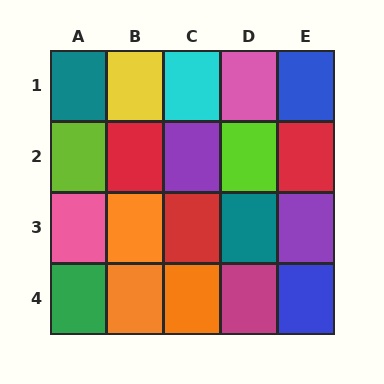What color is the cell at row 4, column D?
Magenta.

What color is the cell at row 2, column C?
Purple.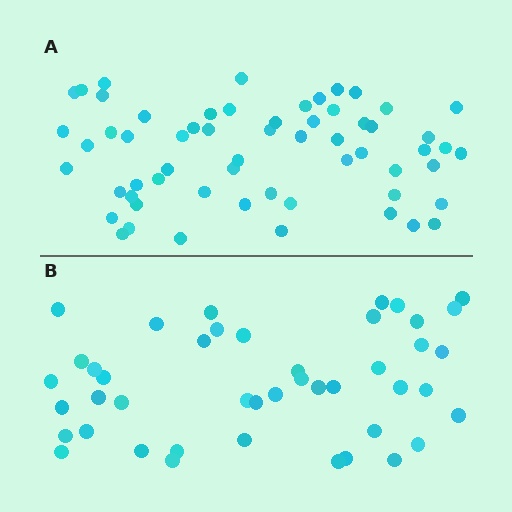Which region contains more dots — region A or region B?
Region A (the top region) has more dots.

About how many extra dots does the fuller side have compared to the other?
Region A has approximately 15 more dots than region B.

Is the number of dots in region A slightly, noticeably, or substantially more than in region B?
Region A has noticeably more, but not dramatically so. The ratio is roughly 1.4 to 1.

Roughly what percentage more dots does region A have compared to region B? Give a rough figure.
About 35% more.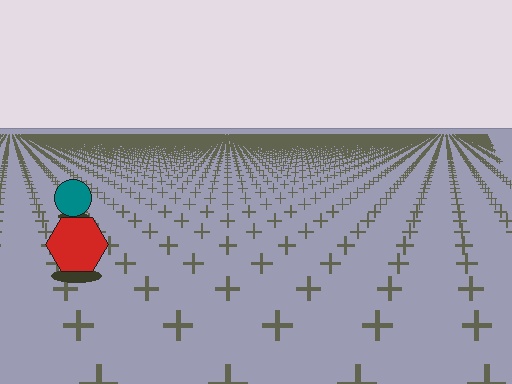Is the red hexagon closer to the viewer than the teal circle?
Yes. The red hexagon is closer — you can tell from the texture gradient: the ground texture is coarser near it.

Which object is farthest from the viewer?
The teal circle is farthest from the viewer. It appears smaller and the ground texture around it is denser.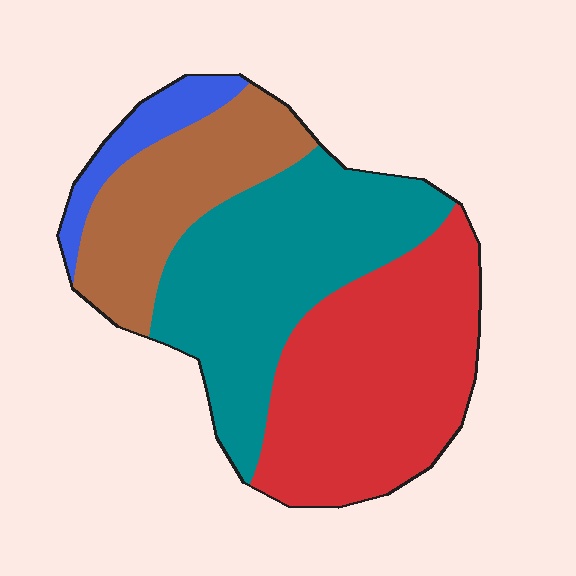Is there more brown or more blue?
Brown.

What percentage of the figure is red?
Red covers roughly 35% of the figure.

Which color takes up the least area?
Blue, at roughly 5%.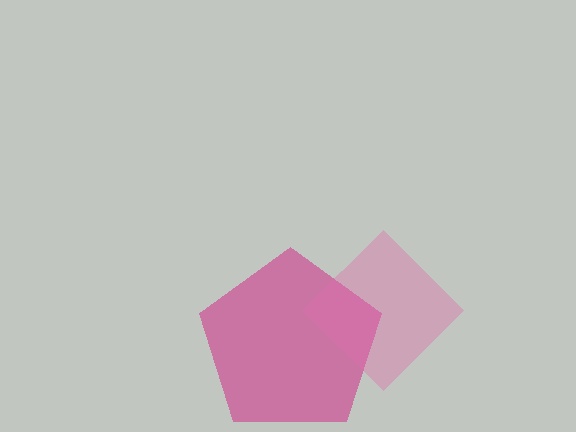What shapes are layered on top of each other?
The layered shapes are: a magenta pentagon, a pink diamond.